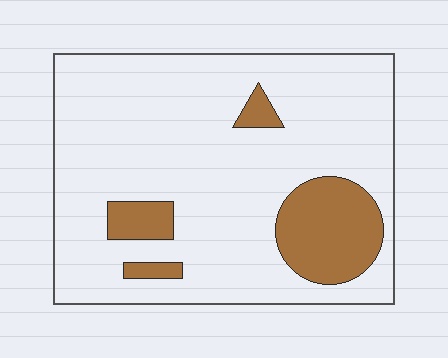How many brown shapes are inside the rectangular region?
4.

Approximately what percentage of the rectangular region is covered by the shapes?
Approximately 15%.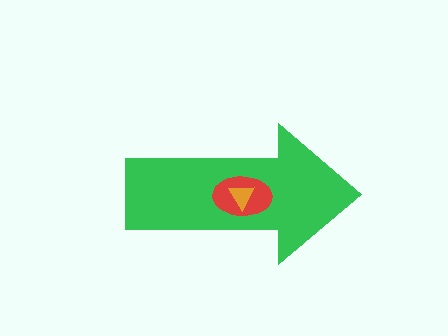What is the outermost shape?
The green arrow.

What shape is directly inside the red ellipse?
The orange triangle.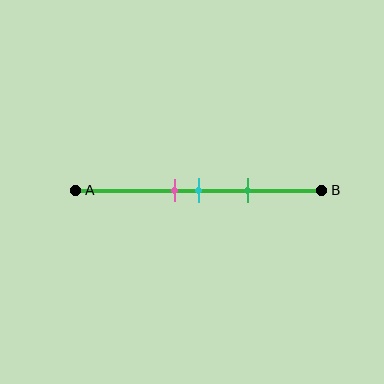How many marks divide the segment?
There are 3 marks dividing the segment.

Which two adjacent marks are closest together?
The pink and cyan marks are the closest adjacent pair.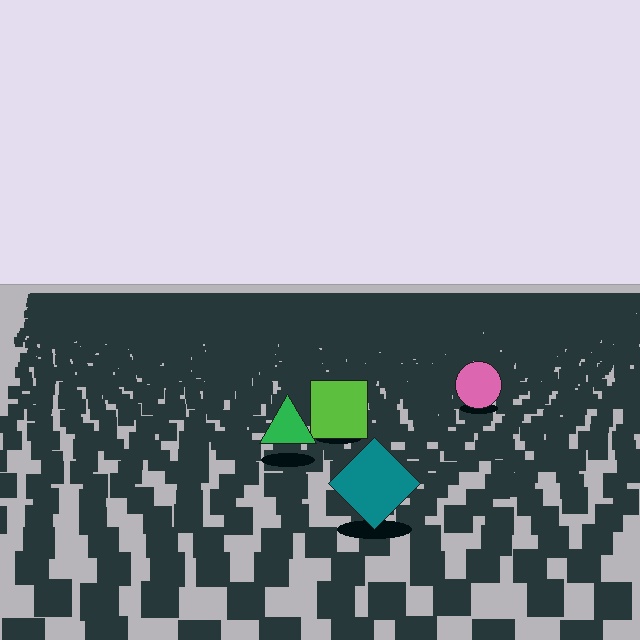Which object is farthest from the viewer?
The pink circle is farthest from the viewer. It appears smaller and the ground texture around it is denser.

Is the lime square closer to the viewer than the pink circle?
Yes. The lime square is closer — you can tell from the texture gradient: the ground texture is coarser near it.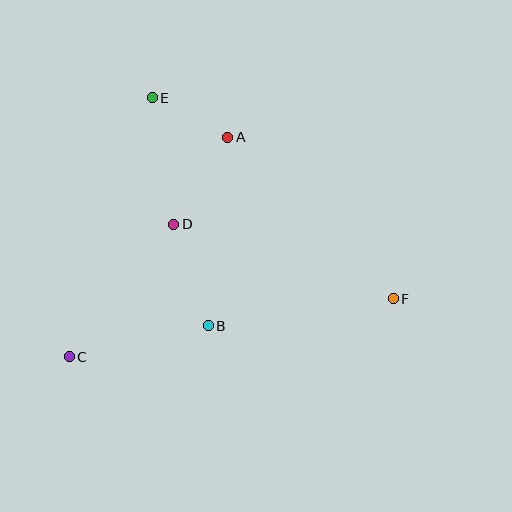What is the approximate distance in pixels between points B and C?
The distance between B and C is approximately 143 pixels.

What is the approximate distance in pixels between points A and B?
The distance between A and B is approximately 190 pixels.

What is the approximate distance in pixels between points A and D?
The distance between A and D is approximately 103 pixels.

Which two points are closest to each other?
Points A and E are closest to each other.